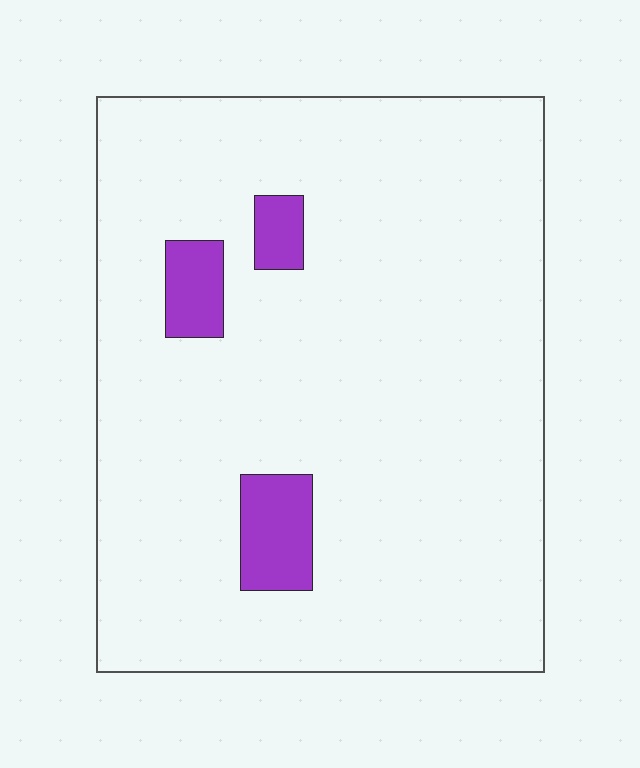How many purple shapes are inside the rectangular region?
3.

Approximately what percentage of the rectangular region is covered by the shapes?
Approximately 5%.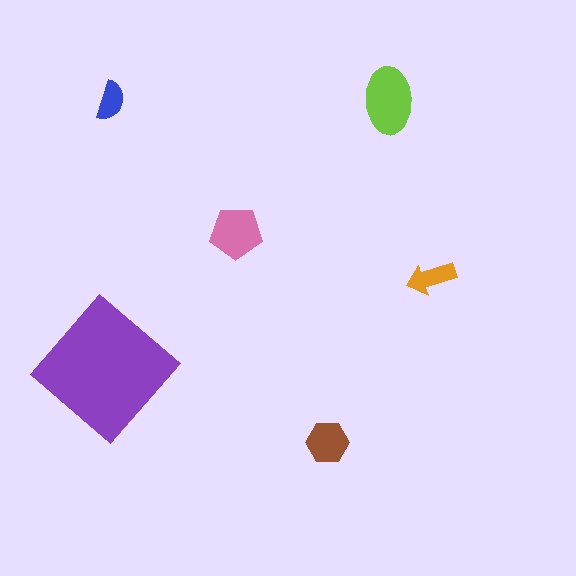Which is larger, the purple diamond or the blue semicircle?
The purple diamond.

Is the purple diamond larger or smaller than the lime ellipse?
Larger.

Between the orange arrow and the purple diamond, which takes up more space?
The purple diamond.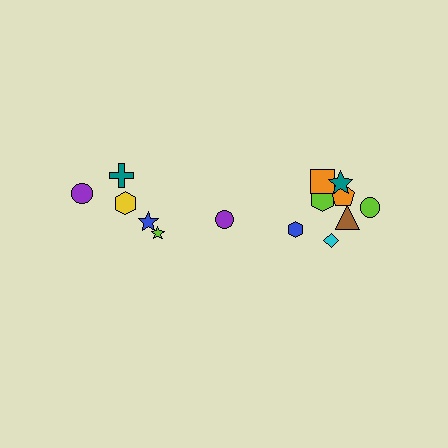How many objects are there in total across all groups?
There are 14 objects.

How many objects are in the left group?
There are 6 objects.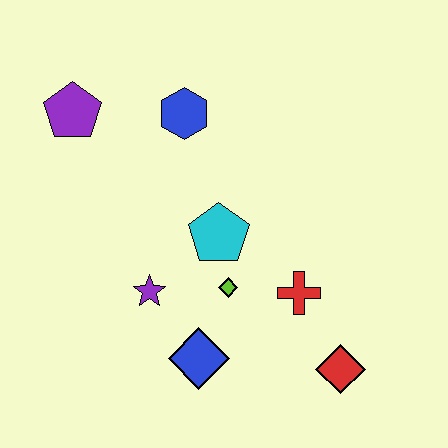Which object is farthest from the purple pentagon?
The red diamond is farthest from the purple pentagon.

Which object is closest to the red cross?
The lime diamond is closest to the red cross.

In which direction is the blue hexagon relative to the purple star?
The blue hexagon is above the purple star.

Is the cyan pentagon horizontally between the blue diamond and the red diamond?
Yes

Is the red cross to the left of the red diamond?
Yes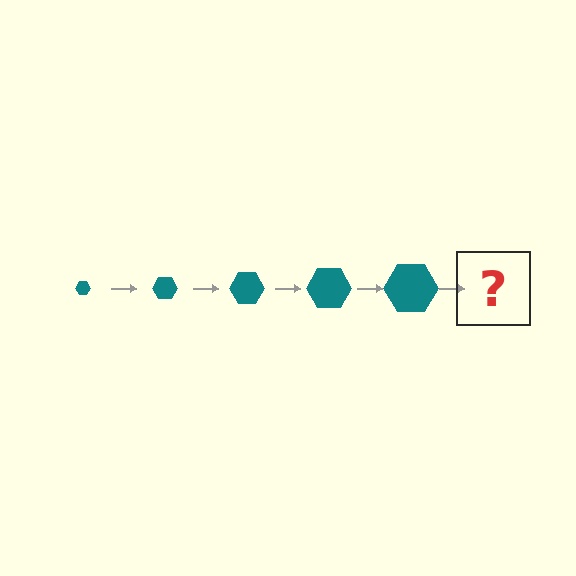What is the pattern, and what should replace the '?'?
The pattern is that the hexagon gets progressively larger each step. The '?' should be a teal hexagon, larger than the previous one.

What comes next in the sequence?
The next element should be a teal hexagon, larger than the previous one.